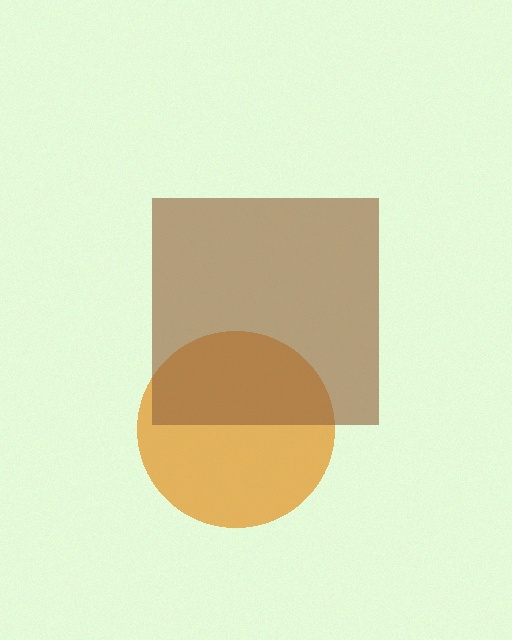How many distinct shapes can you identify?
There are 2 distinct shapes: an orange circle, a brown square.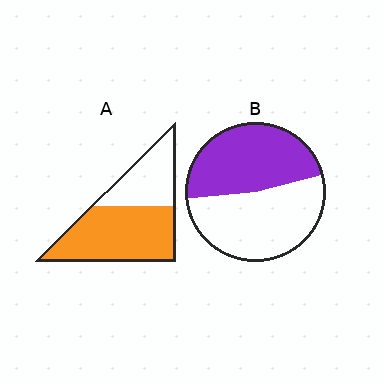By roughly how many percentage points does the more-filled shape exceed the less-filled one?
By roughly 15 percentage points (A over B).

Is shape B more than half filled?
Roughly half.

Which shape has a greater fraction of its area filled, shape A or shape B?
Shape A.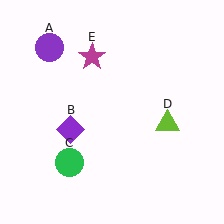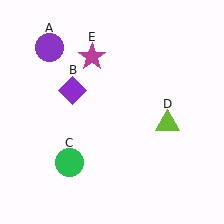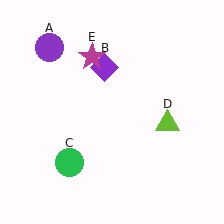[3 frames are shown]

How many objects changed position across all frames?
1 object changed position: purple diamond (object B).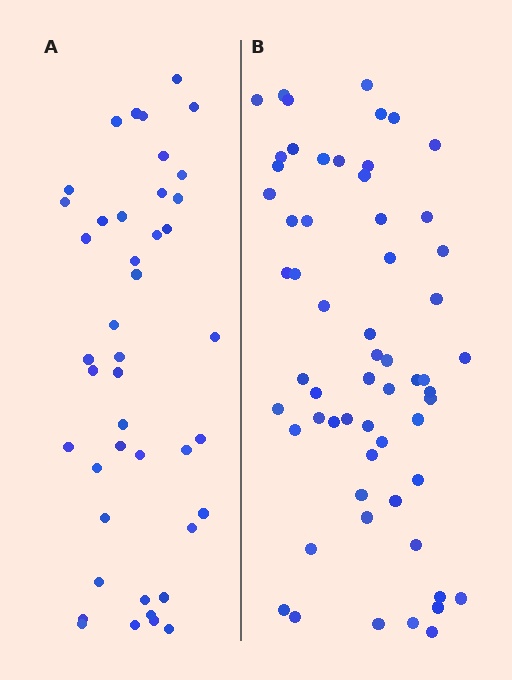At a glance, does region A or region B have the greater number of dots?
Region B (the right region) has more dots.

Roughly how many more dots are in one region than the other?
Region B has approximately 15 more dots than region A.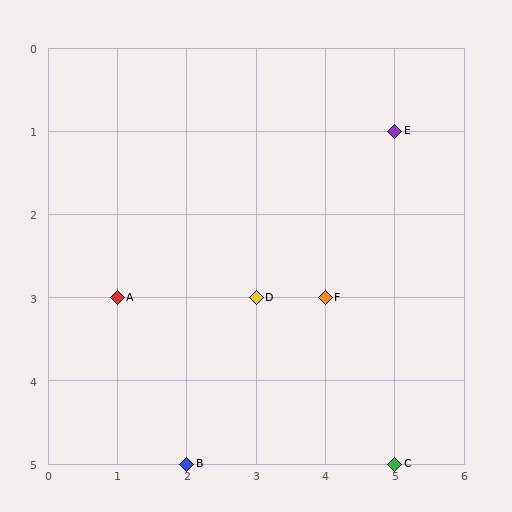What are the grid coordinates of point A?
Point A is at grid coordinates (1, 3).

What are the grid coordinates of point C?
Point C is at grid coordinates (5, 5).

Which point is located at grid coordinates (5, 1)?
Point E is at (5, 1).